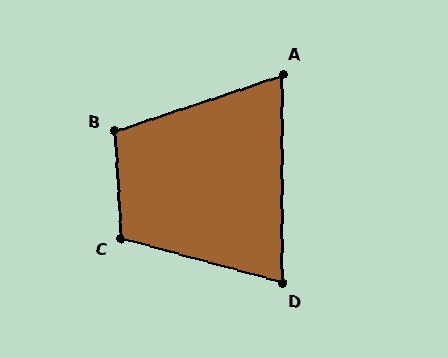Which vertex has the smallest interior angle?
A, at approximately 71 degrees.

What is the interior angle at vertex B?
Approximately 105 degrees (obtuse).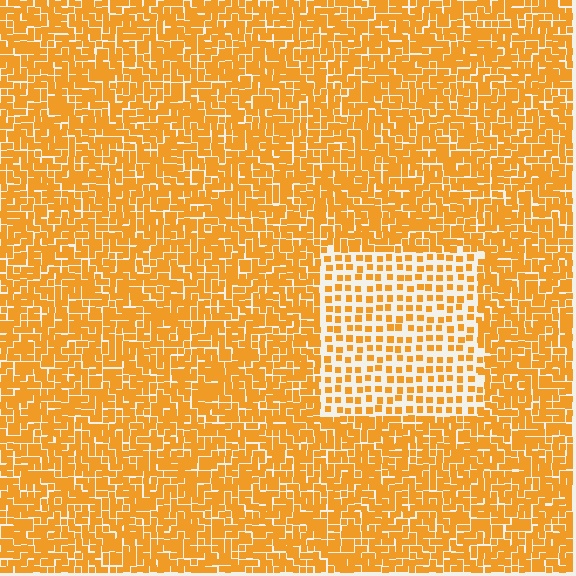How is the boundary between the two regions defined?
The boundary is defined by a change in element density (approximately 2.2x ratio). All elements are the same color, size, and shape.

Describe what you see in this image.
The image contains small orange elements arranged at two different densities. A rectangle-shaped region is visible where the elements are less densely packed than the surrounding area.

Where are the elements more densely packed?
The elements are more densely packed outside the rectangle boundary.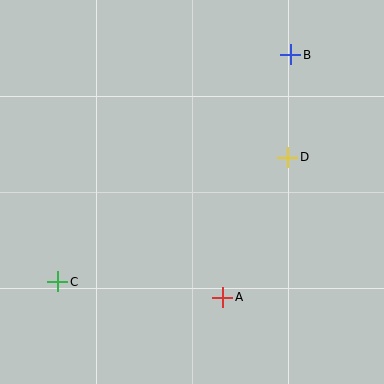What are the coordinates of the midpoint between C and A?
The midpoint between C and A is at (140, 289).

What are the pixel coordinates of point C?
Point C is at (58, 282).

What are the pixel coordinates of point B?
Point B is at (291, 55).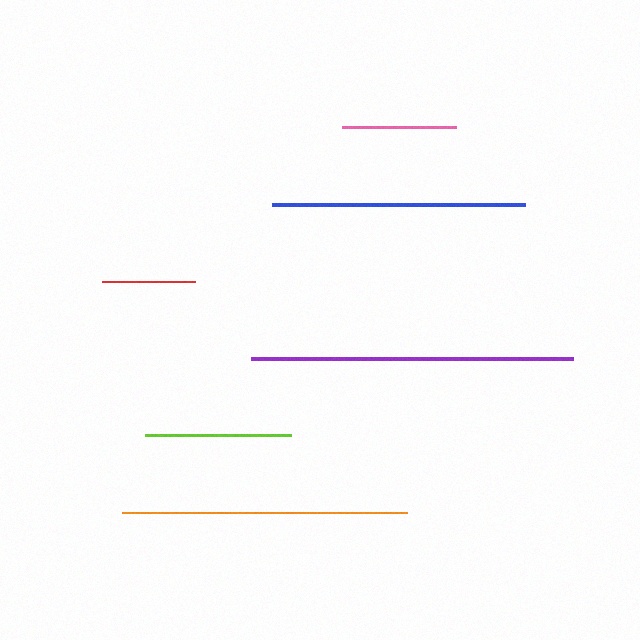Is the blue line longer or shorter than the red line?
The blue line is longer than the red line.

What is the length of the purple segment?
The purple segment is approximately 322 pixels long.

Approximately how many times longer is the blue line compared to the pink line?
The blue line is approximately 2.2 times the length of the pink line.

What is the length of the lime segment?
The lime segment is approximately 145 pixels long.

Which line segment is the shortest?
The red line is the shortest at approximately 93 pixels.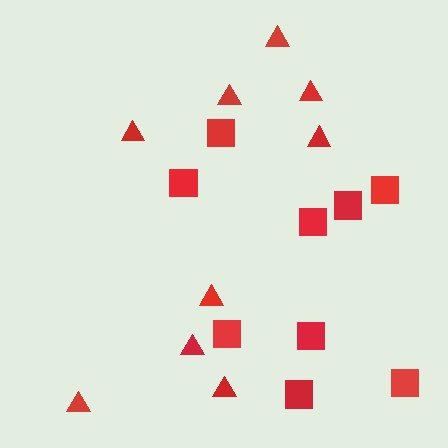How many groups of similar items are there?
There are 2 groups: one group of triangles (9) and one group of squares (9).